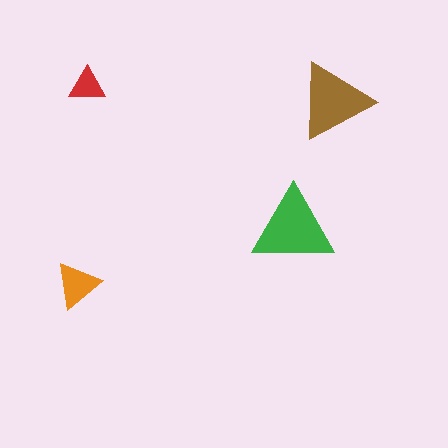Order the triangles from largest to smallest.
the green one, the brown one, the orange one, the red one.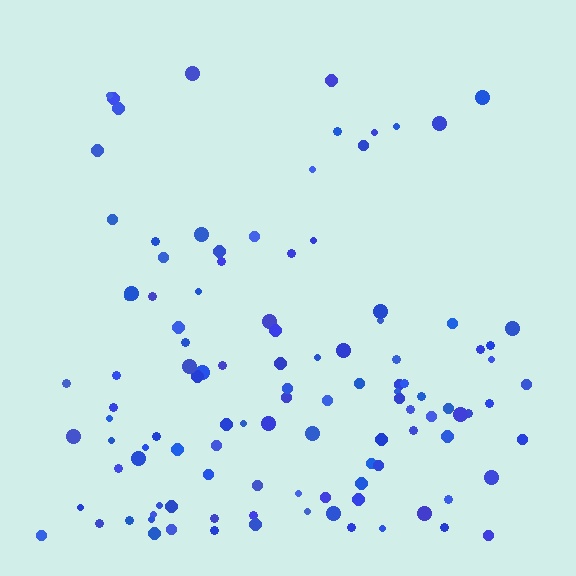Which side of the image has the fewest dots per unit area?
The top.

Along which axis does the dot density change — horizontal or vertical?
Vertical.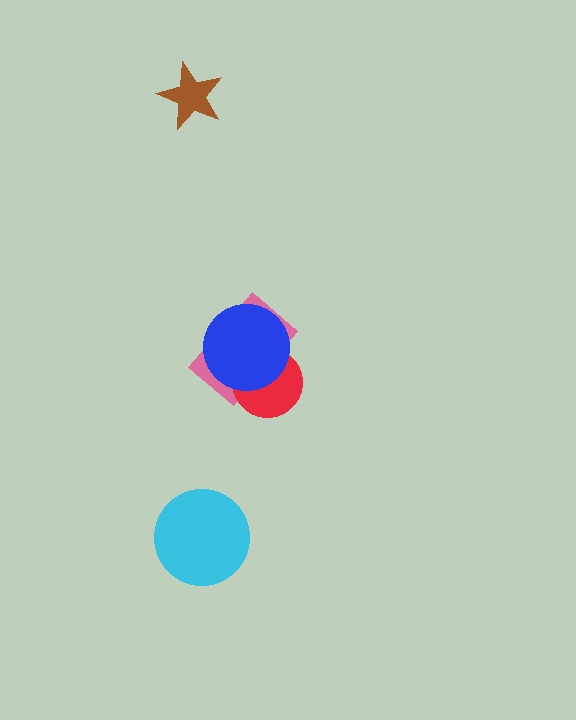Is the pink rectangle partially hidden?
Yes, it is partially covered by another shape.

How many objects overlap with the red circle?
2 objects overlap with the red circle.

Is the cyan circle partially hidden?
No, no other shape covers it.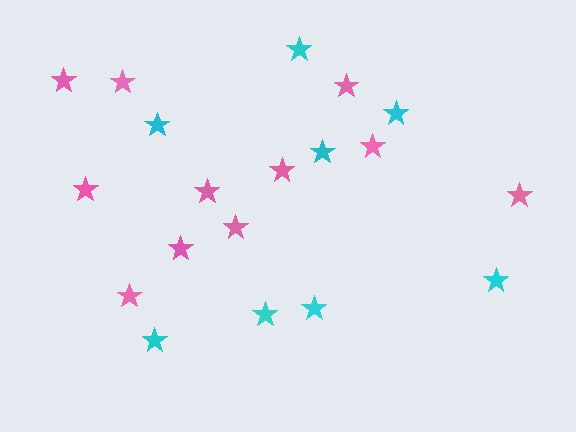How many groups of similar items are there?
There are 2 groups: one group of pink stars (11) and one group of cyan stars (8).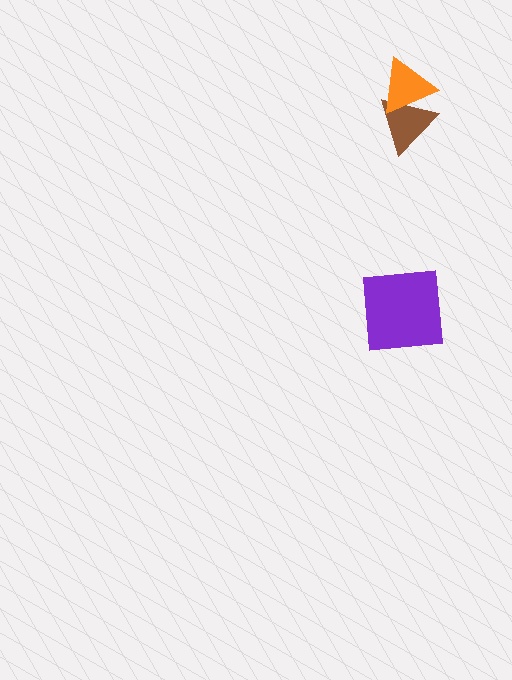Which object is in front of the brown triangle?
The orange triangle is in front of the brown triangle.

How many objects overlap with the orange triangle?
1 object overlaps with the orange triangle.